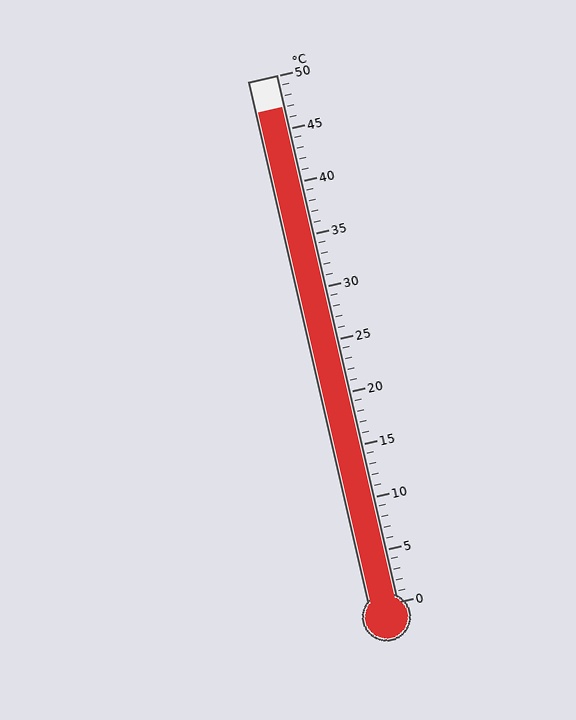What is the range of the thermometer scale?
The thermometer scale ranges from 0°C to 50°C.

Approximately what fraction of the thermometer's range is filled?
The thermometer is filled to approximately 95% of its range.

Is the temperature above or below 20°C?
The temperature is above 20°C.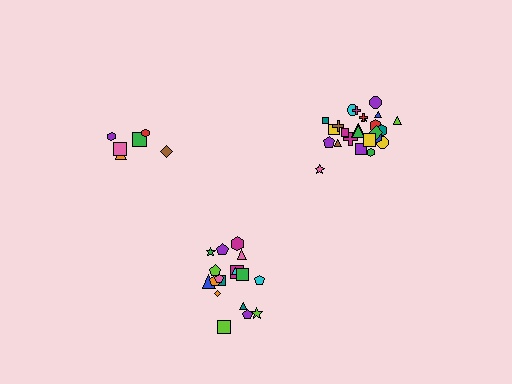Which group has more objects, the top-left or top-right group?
The top-right group.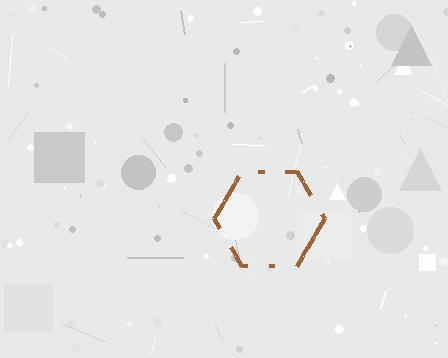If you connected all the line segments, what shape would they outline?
They would outline a hexagon.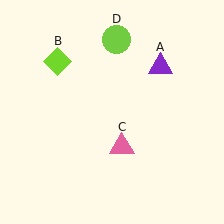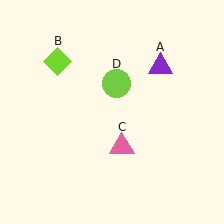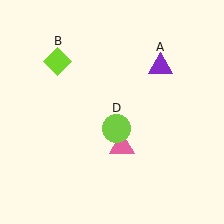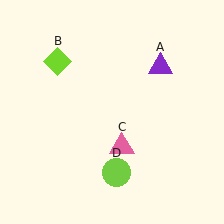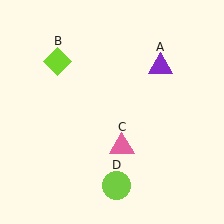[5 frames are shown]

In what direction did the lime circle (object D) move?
The lime circle (object D) moved down.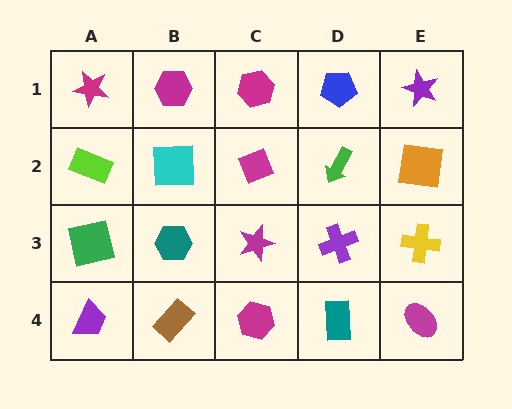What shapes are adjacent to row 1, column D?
A green arrow (row 2, column D), a magenta hexagon (row 1, column C), a purple star (row 1, column E).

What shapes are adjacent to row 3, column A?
A lime rectangle (row 2, column A), a purple trapezoid (row 4, column A), a teal hexagon (row 3, column B).